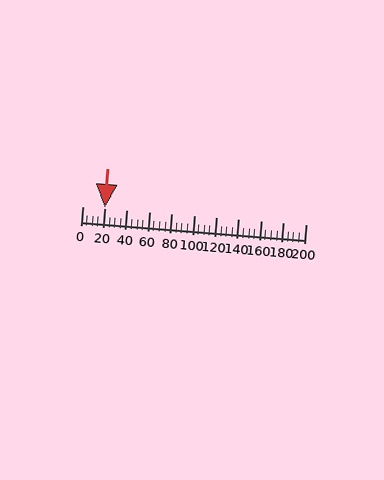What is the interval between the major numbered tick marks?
The major tick marks are spaced 20 units apart.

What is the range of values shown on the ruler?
The ruler shows values from 0 to 200.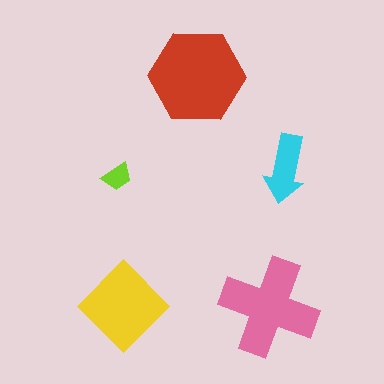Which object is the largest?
The red hexagon.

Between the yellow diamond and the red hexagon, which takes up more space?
The red hexagon.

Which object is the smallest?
The lime trapezoid.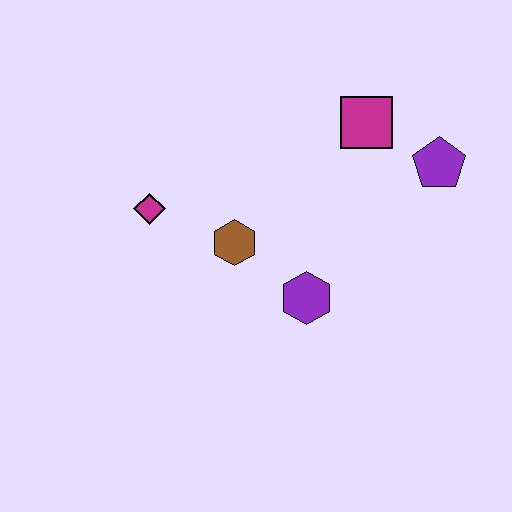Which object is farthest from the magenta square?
The magenta diamond is farthest from the magenta square.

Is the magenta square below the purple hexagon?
No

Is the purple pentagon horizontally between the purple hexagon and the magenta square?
No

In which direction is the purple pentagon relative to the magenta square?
The purple pentagon is to the right of the magenta square.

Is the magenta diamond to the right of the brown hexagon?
No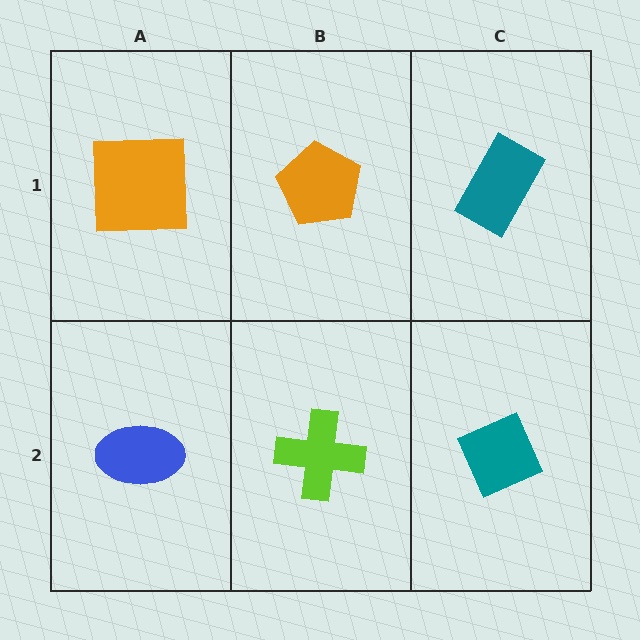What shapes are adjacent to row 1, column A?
A blue ellipse (row 2, column A), an orange pentagon (row 1, column B).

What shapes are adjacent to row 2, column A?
An orange square (row 1, column A), a lime cross (row 2, column B).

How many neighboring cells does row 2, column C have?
2.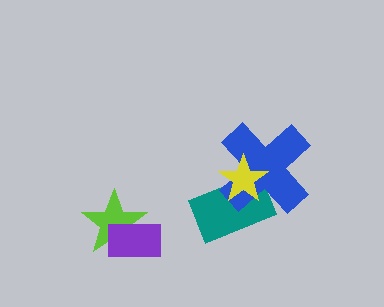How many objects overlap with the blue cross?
2 objects overlap with the blue cross.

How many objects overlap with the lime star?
1 object overlaps with the lime star.